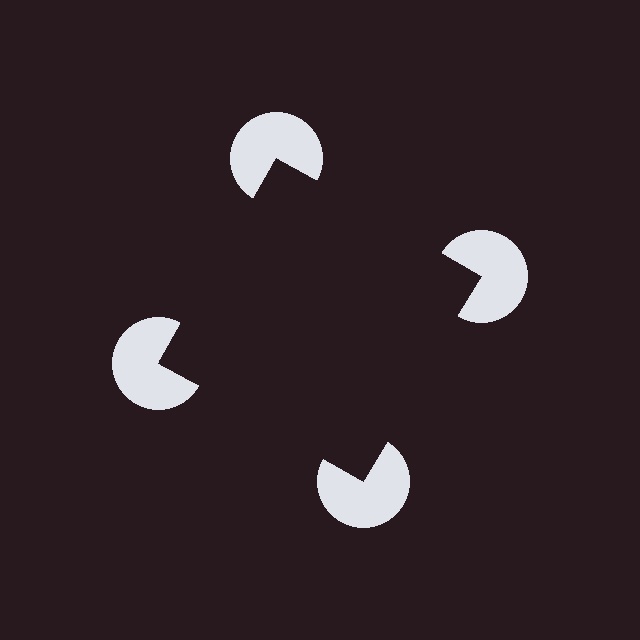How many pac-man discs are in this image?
There are 4 — one at each vertex of the illusory square.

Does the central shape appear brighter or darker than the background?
It typically appears slightly darker than the background, even though no actual brightness change is drawn.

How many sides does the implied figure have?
4 sides.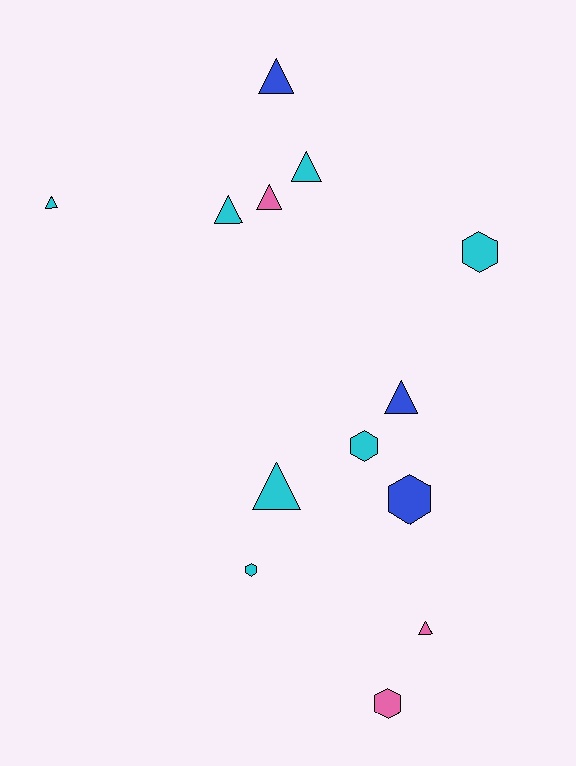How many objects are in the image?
There are 13 objects.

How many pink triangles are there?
There are 2 pink triangles.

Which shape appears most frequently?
Triangle, with 8 objects.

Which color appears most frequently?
Cyan, with 7 objects.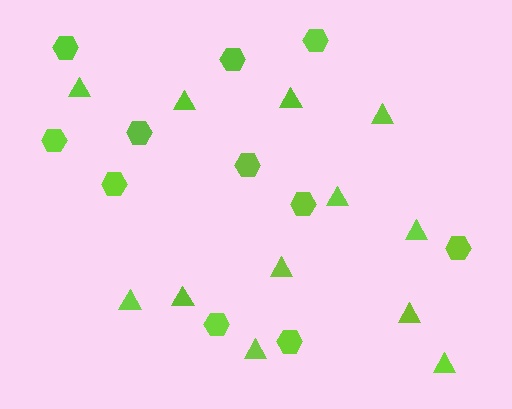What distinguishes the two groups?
There are 2 groups: one group of hexagons (11) and one group of triangles (12).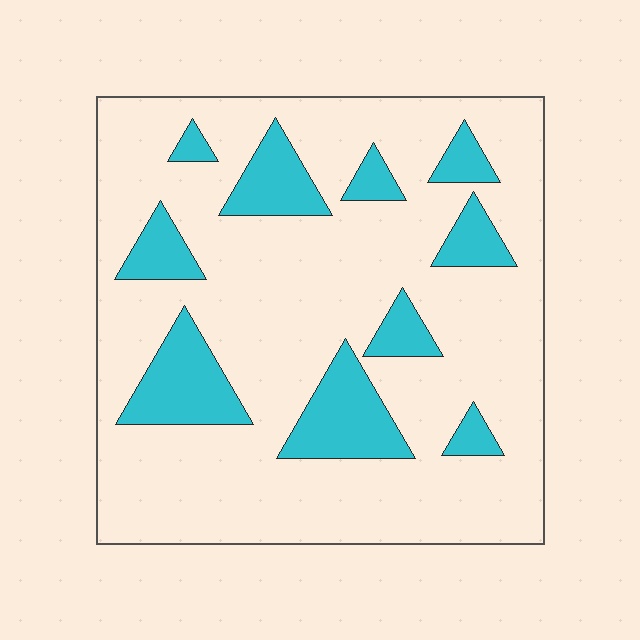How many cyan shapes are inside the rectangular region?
10.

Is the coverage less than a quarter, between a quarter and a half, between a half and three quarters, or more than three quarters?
Less than a quarter.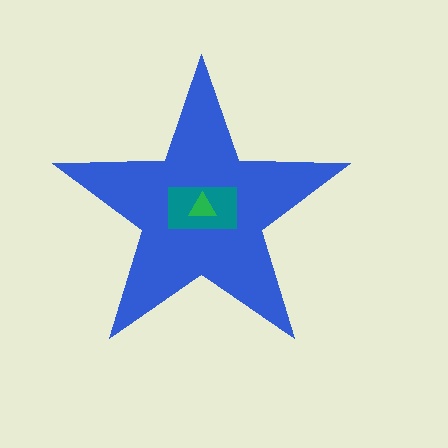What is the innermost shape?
The green triangle.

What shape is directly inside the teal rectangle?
The green triangle.